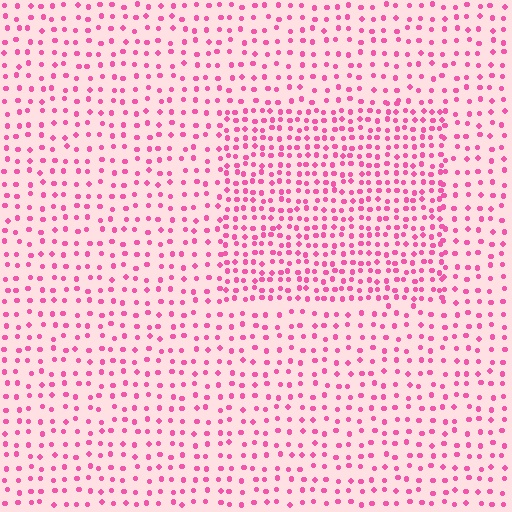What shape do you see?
I see a rectangle.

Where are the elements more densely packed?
The elements are more densely packed inside the rectangle boundary.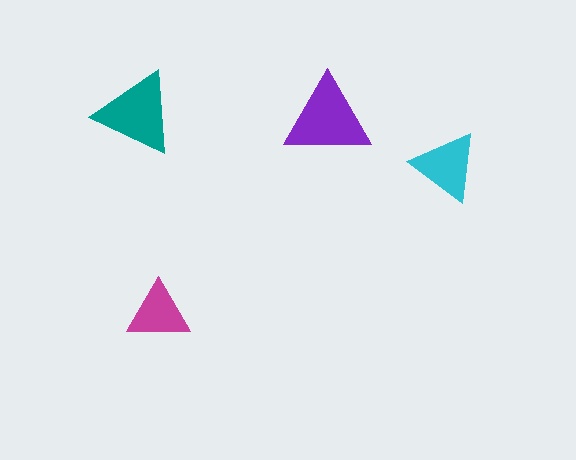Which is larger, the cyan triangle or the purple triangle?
The purple one.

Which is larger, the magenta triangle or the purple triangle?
The purple one.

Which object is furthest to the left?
The teal triangle is leftmost.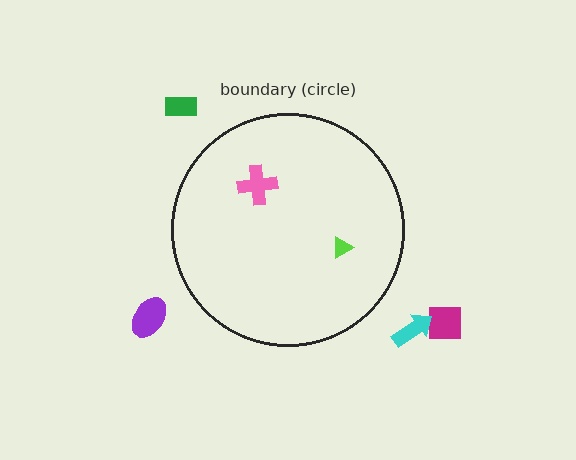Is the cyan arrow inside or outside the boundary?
Outside.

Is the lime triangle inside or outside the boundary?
Inside.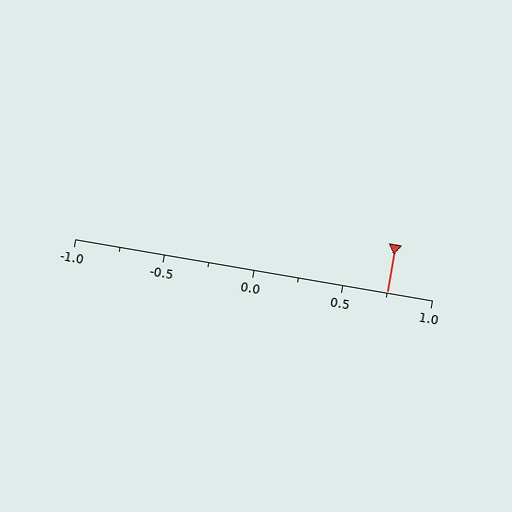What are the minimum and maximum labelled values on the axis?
The axis runs from -1.0 to 1.0.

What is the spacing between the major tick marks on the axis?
The major ticks are spaced 0.5 apart.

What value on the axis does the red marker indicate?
The marker indicates approximately 0.75.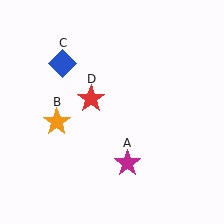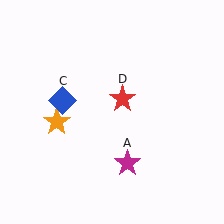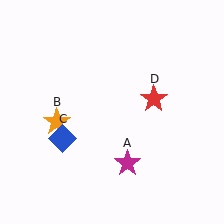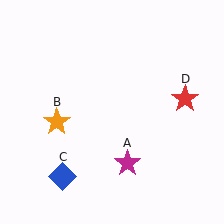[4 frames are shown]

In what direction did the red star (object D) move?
The red star (object D) moved right.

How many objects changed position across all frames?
2 objects changed position: blue diamond (object C), red star (object D).